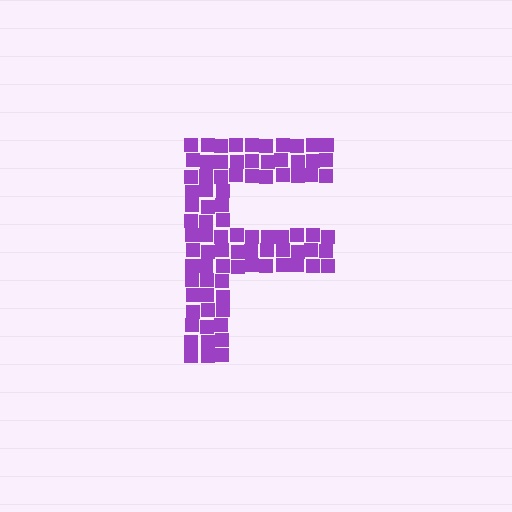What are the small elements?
The small elements are squares.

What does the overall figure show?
The overall figure shows the letter F.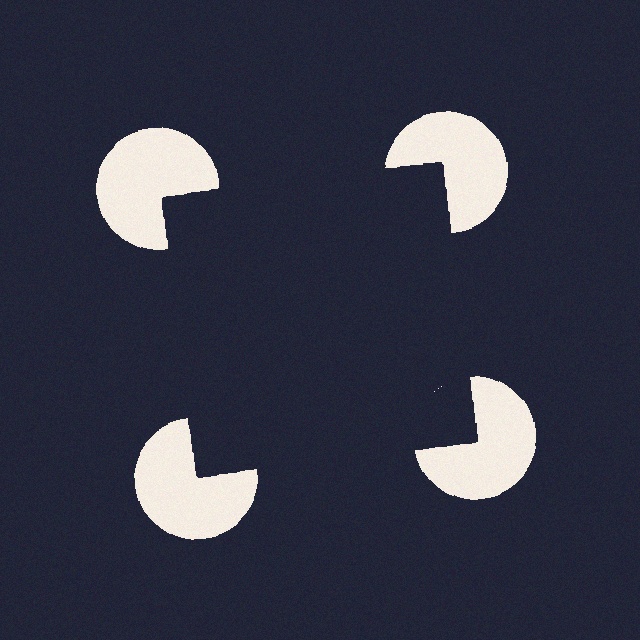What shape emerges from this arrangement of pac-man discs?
An illusory square — its edges are inferred from the aligned wedge cuts in the pac-man discs, not physically drawn.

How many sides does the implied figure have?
4 sides.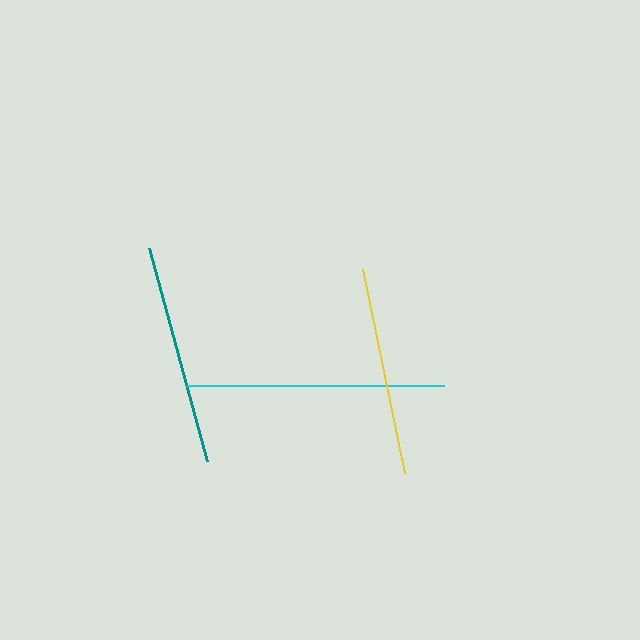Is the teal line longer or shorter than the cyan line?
The cyan line is longer than the teal line.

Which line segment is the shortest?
The yellow line is the shortest at approximately 208 pixels.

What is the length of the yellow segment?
The yellow segment is approximately 208 pixels long.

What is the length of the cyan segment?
The cyan segment is approximately 257 pixels long.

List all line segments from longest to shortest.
From longest to shortest: cyan, teal, yellow.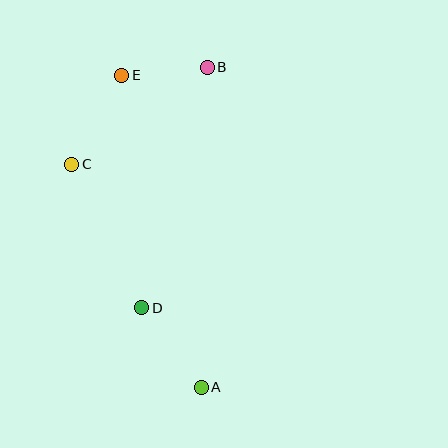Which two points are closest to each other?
Points B and E are closest to each other.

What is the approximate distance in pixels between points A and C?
The distance between A and C is approximately 258 pixels.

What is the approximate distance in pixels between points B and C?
The distance between B and C is approximately 167 pixels.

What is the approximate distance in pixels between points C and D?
The distance between C and D is approximately 159 pixels.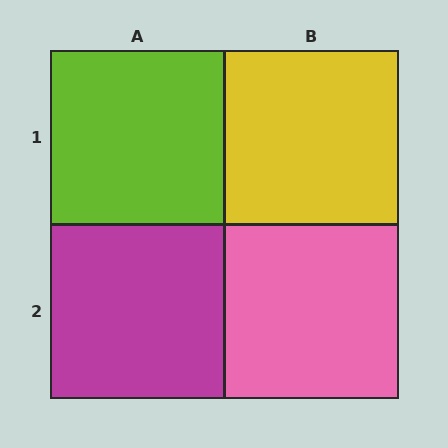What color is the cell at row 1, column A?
Lime.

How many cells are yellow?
1 cell is yellow.